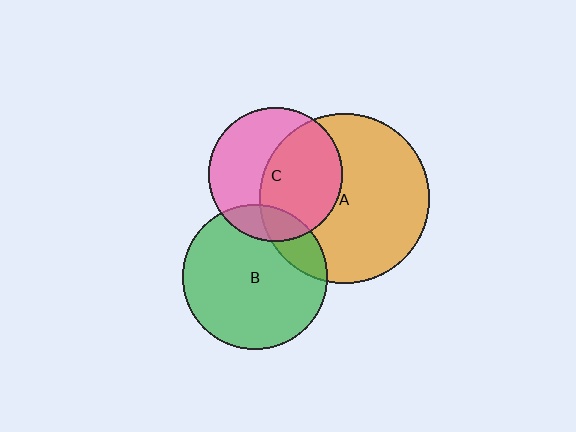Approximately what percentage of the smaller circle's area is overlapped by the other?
Approximately 15%.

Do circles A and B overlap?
Yes.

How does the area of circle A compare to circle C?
Approximately 1.6 times.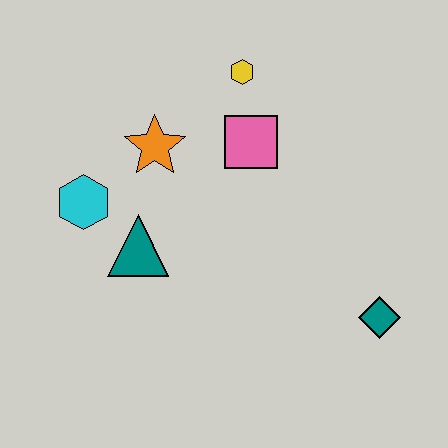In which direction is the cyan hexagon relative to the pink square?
The cyan hexagon is to the left of the pink square.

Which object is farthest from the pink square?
The teal diamond is farthest from the pink square.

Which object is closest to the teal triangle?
The cyan hexagon is closest to the teal triangle.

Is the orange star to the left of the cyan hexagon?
No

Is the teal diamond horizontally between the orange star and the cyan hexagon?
No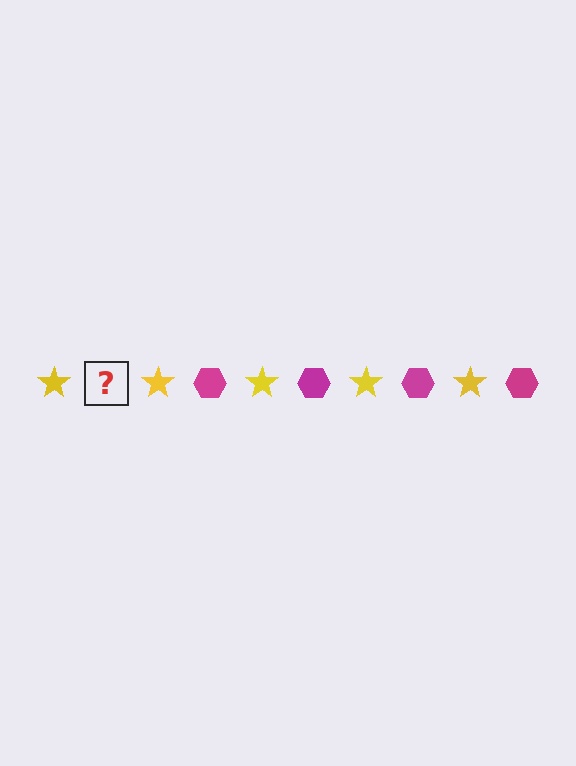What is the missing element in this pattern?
The missing element is a magenta hexagon.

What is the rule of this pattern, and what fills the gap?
The rule is that the pattern alternates between yellow star and magenta hexagon. The gap should be filled with a magenta hexagon.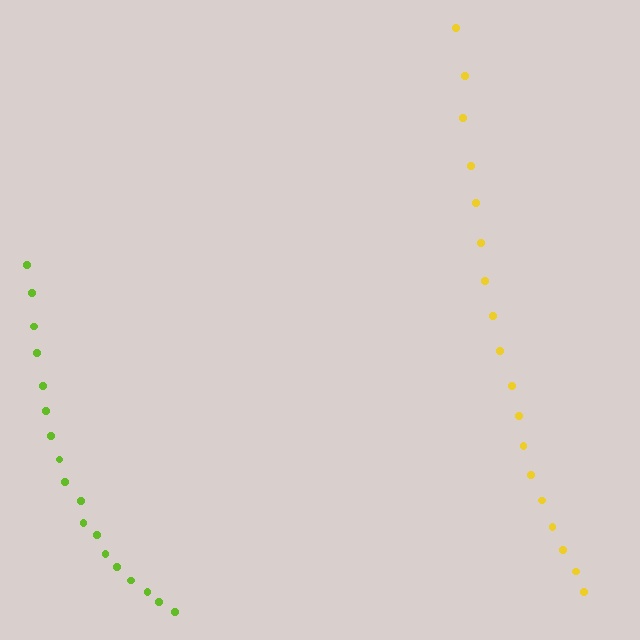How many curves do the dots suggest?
There are 2 distinct paths.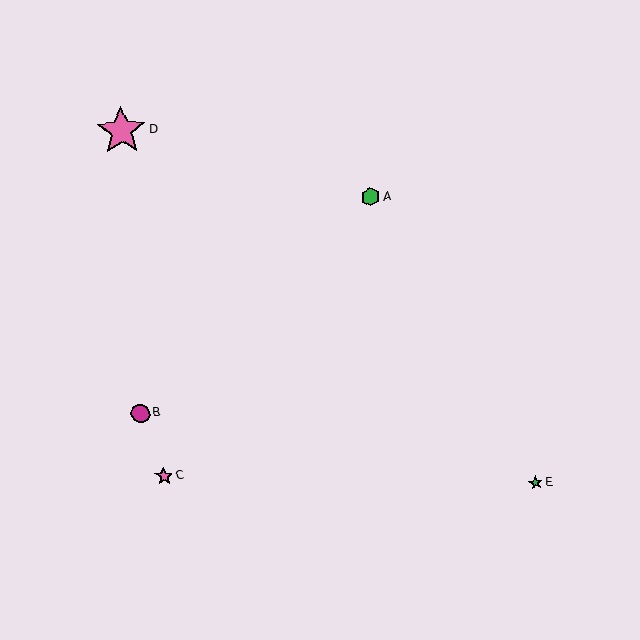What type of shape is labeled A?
Shape A is a green hexagon.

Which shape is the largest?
The pink star (labeled D) is the largest.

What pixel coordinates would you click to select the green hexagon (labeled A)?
Click at (371, 197) to select the green hexagon A.